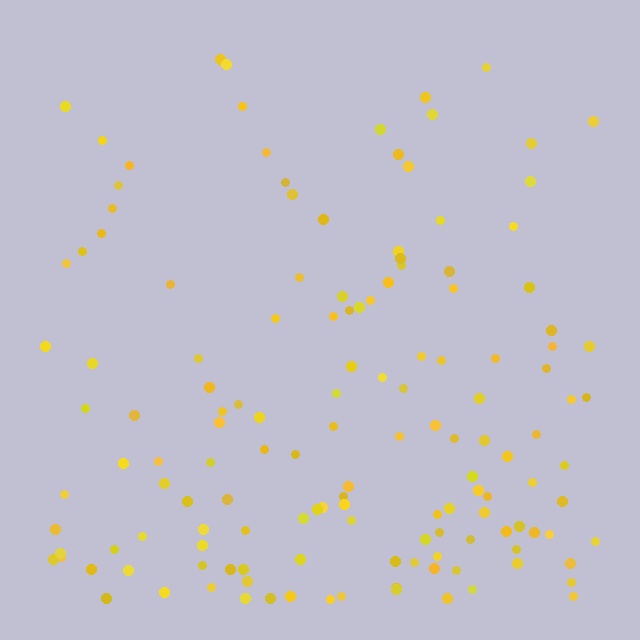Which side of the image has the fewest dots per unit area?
The top.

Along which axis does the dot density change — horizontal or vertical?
Vertical.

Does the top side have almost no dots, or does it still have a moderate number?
Still a moderate number, just noticeably fewer than the bottom.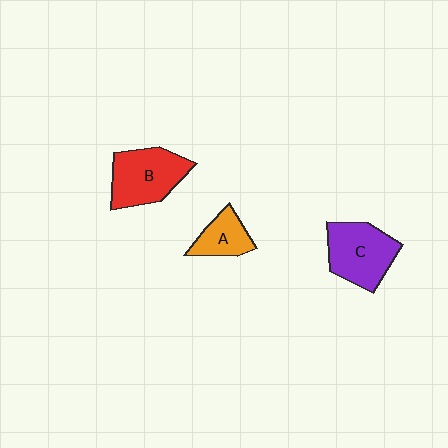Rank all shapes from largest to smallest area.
From largest to smallest: B (red), C (purple), A (orange).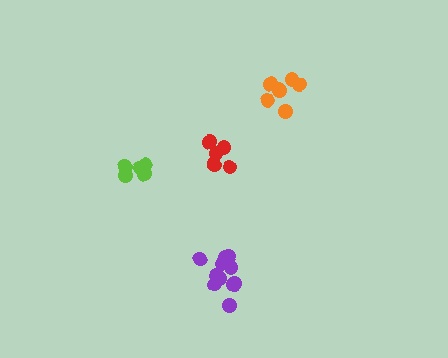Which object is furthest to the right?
The orange cluster is rightmost.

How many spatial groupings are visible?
There are 4 spatial groupings.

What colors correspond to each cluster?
The clusters are colored: lime, red, orange, purple.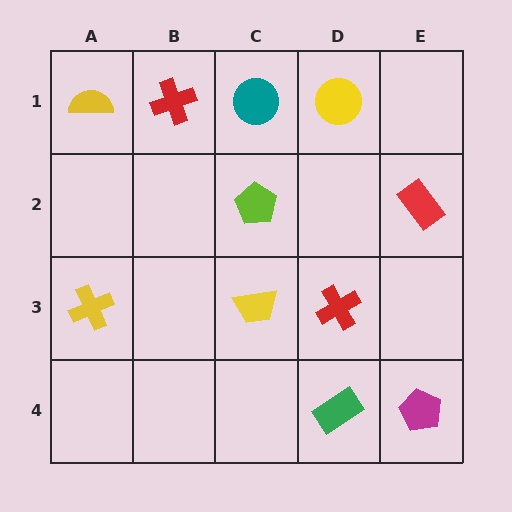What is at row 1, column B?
A red cross.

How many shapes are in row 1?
4 shapes.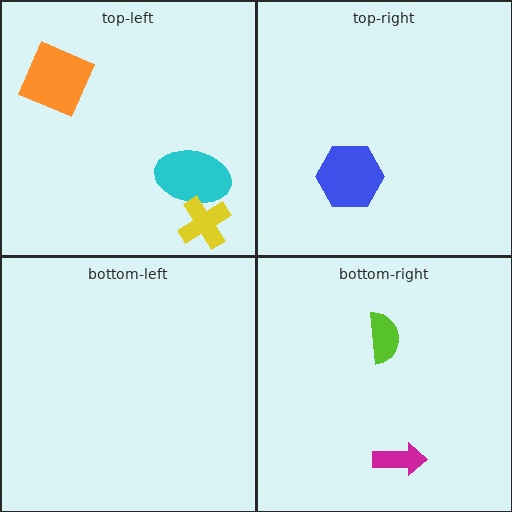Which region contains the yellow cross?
The top-left region.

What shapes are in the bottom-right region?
The lime semicircle, the magenta arrow.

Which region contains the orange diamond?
The top-left region.